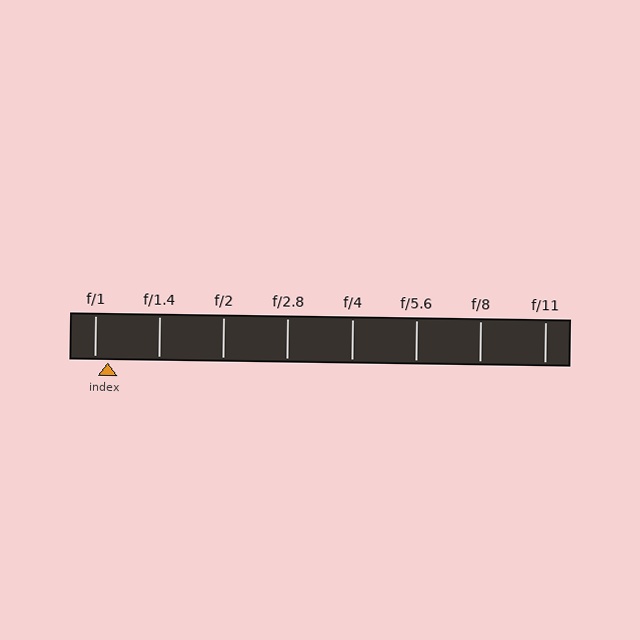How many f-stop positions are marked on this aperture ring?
There are 8 f-stop positions marked.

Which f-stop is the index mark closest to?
The index mark is closest to f/1.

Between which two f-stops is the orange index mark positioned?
The index mark is between f/1 and f/1.4.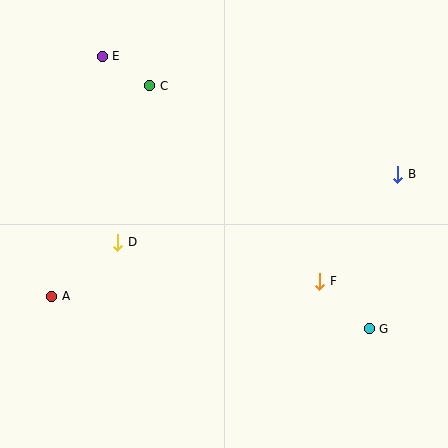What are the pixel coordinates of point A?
Point A is at (52, 296).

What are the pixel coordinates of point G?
Point G is at (369, 329).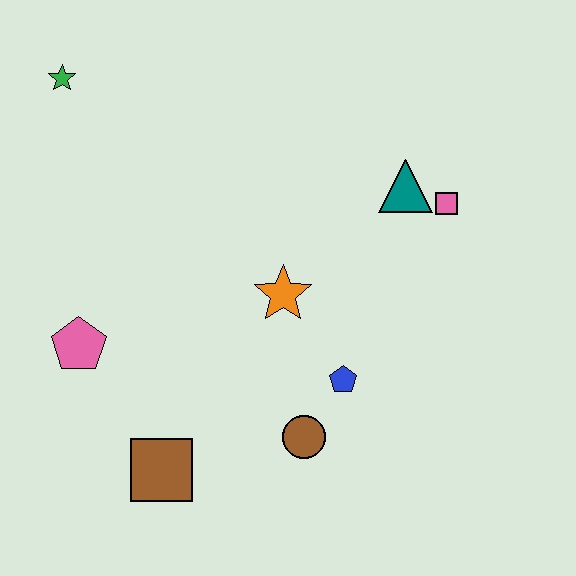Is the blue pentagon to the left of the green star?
No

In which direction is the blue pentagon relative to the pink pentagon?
The blue pentagon is to the right of the pink pentagon.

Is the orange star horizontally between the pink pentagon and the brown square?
No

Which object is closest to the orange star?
The blue pentagon is closest to the orange star.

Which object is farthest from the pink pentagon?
The pink square is farthest from the pink pentagon.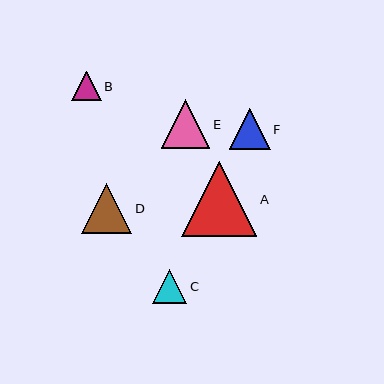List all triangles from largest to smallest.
From largest to smallest: A, D, E, F, C, B.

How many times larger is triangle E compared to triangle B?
Triangle E is approximately 1.6 times the size of triangle B.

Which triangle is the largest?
Triangle A is the largest with a size of approximately 75 pixels.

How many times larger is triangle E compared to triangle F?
Triangle E is approximately 1.2 times the size of triangle F.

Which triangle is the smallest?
Triangle B is the smallest with a size of approximately 30 pixels.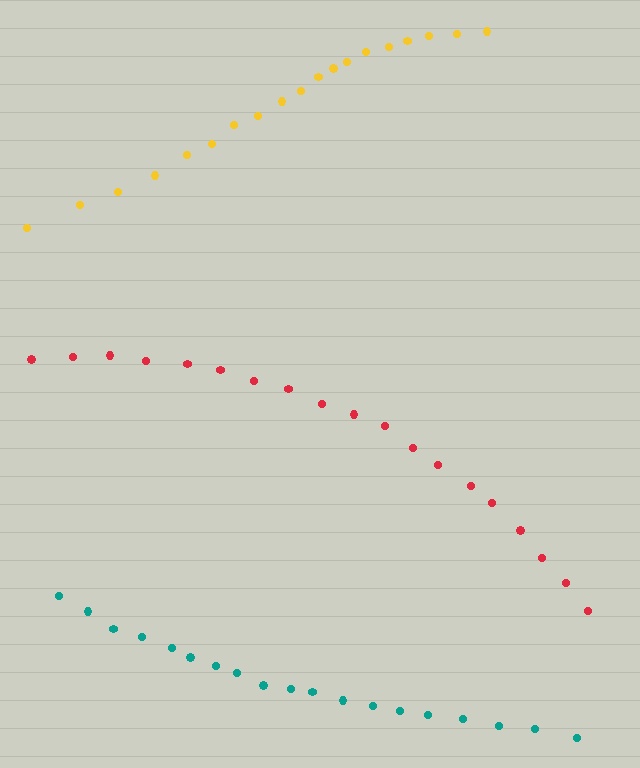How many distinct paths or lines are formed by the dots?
There are 3 distinct paths.